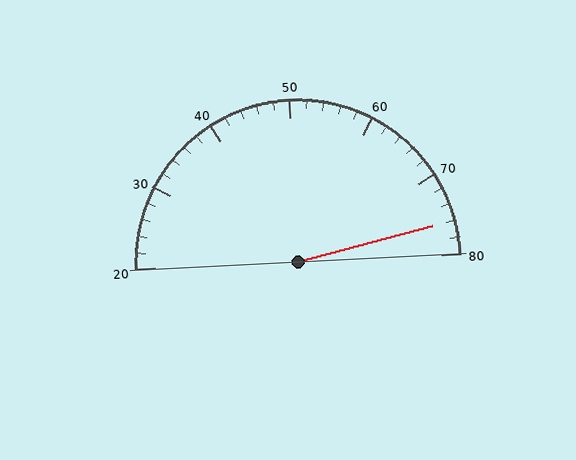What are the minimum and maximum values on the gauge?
The gauge ranges from 20 to 80.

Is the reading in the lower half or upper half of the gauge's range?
The reading is in the upper half of the range (20 to 80).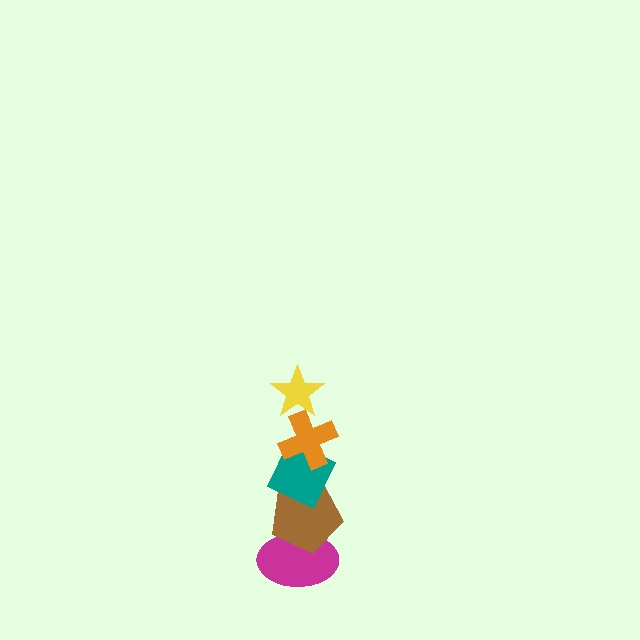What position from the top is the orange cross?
The orange cross is 2nd from the top.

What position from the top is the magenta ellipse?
The magenta ellipse is 5th from the top.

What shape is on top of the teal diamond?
The orange cross is on top of the teal diamond.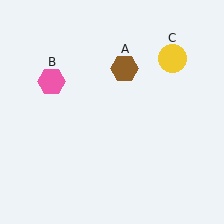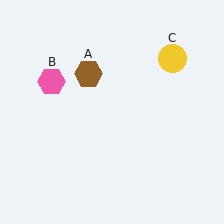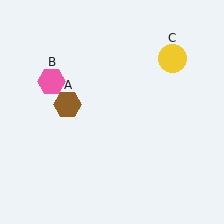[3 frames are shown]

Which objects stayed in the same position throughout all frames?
Pink hexagon (object B) and yellow circle (object C) remained stationary.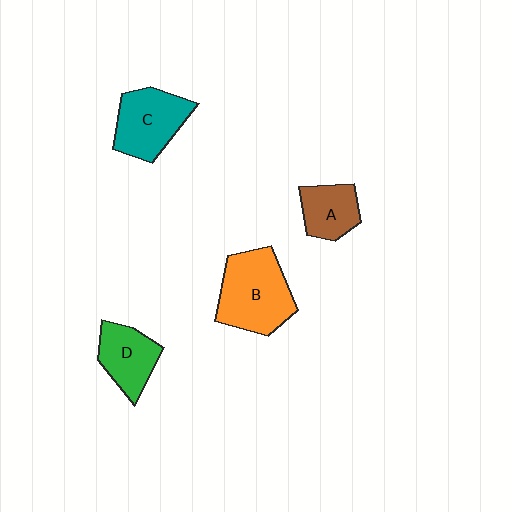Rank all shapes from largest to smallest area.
From largest to smallest: B (orange), C (teal), D (green), A (brown).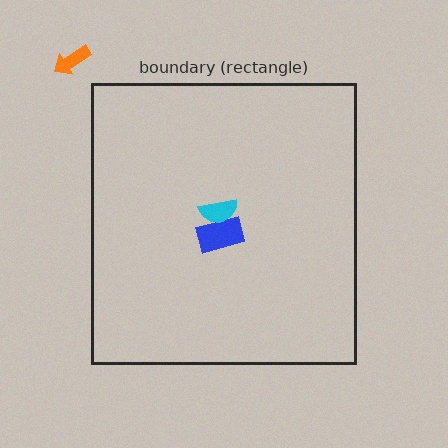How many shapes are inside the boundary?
2 inside, 1 outside.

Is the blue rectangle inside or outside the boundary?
Inside.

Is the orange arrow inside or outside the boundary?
Outside.